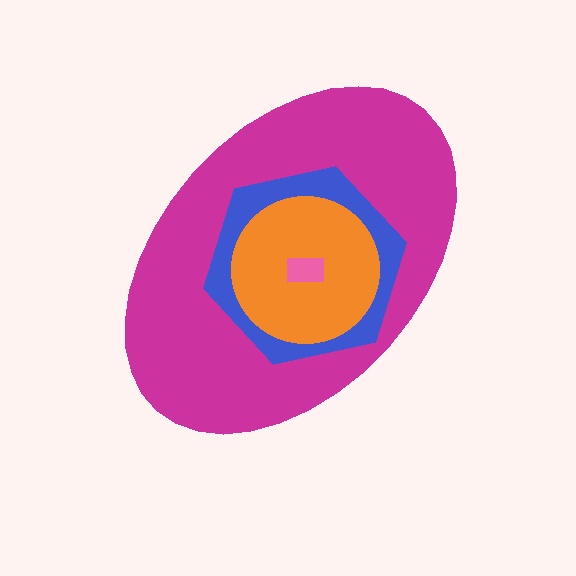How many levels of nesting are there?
4.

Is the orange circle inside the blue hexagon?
Yes.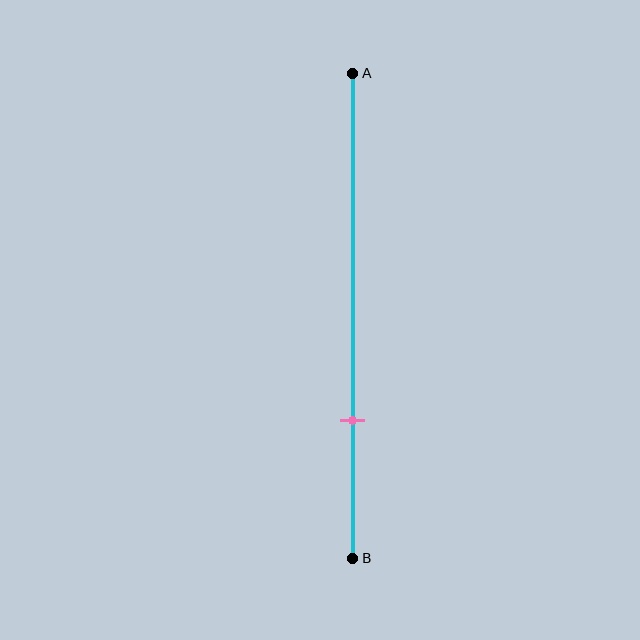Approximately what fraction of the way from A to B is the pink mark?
The pink mark is approximately 70% of the way from A to B.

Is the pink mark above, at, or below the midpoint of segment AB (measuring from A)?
The pink mark is below the midpoint of segment AB.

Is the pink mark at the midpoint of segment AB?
No, the mark is at about 70% from A, not at the 50% midpoint.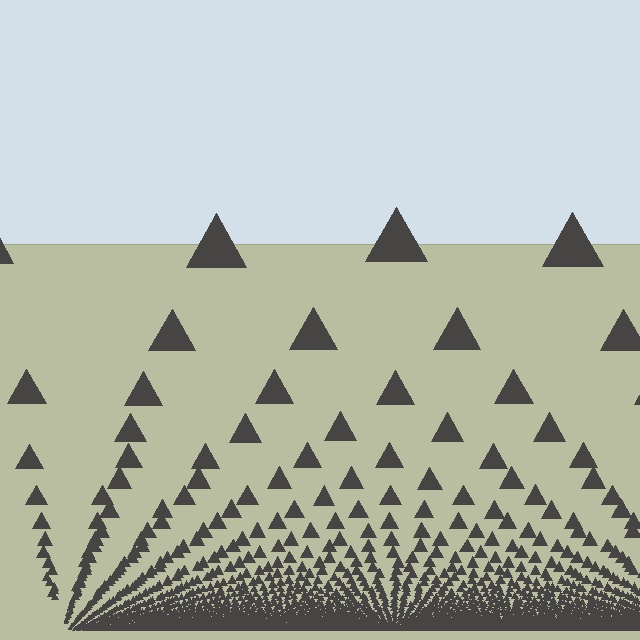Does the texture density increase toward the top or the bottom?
Density increases toward the bottom.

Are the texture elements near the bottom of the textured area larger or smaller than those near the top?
Smaller. The gradient is inverted — elements near the bottom are smaller and denser.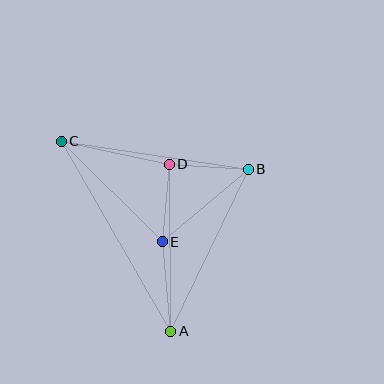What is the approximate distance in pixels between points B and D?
The distance between B and D is approximately 79 pixels.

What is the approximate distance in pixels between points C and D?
The distance between C and D is approximately 111 pixels.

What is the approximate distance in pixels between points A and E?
The distance between A and E is approximately 89 pixels.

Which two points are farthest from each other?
Points A and C are farthest from each other.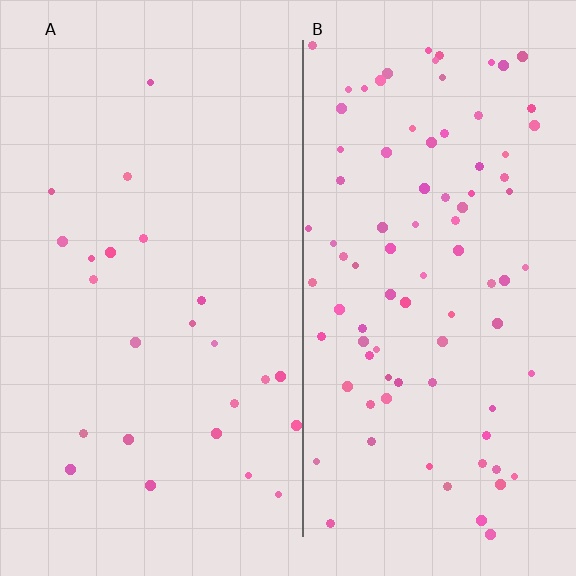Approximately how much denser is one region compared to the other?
Approximately 3.7× — region B over region A.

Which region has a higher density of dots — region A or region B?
B (the right).